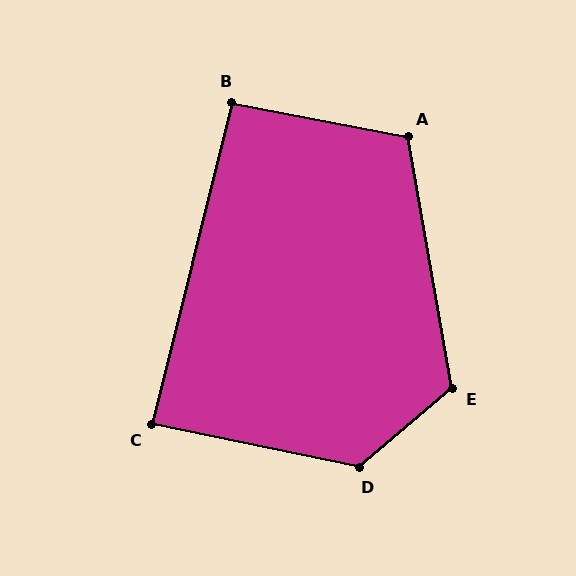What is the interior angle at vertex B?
Approximately 93 degrees (approximately right).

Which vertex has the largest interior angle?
D, at approximately 128 degrees.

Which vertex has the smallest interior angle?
C, at approximately 88 degrees.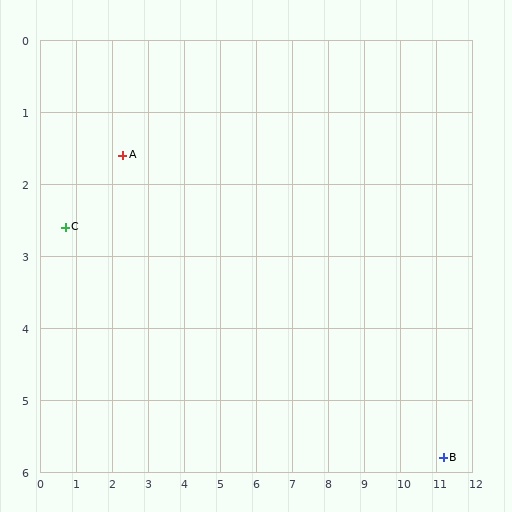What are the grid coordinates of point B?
Point B is at approximately (11.2, 5.8).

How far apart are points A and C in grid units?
Points A and C are about 1.9 grid units apart.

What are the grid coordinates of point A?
Point A is at approximately (2.3, 1.6).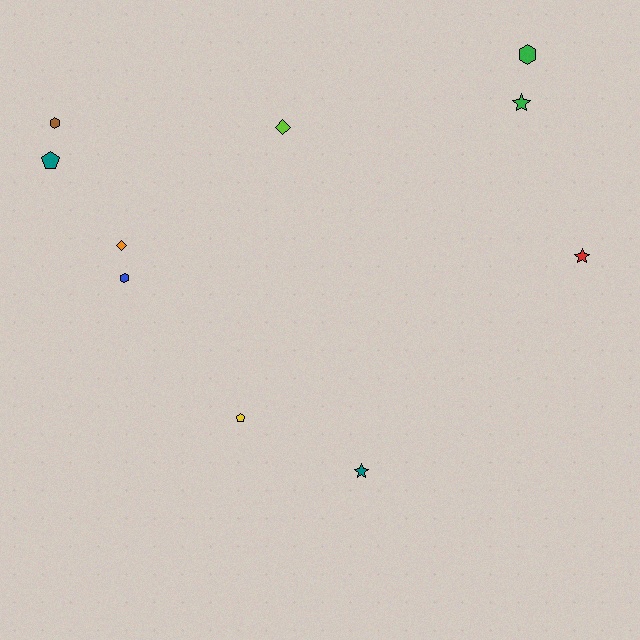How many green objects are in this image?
There are 2 green objects.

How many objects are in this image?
There are 10 objects.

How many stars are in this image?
There are 3 stars.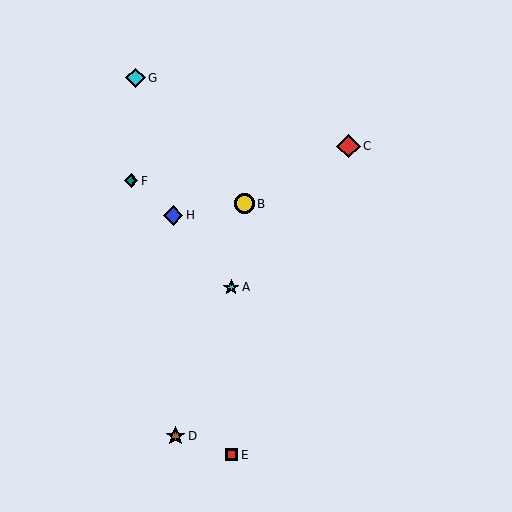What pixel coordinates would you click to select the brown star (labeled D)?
Click at (175, 436) to select the brown star D.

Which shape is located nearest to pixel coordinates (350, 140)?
The red diamond (labeled C) at (348, 146) is nearest to that location.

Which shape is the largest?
The red diamond (labeled C) is the largest.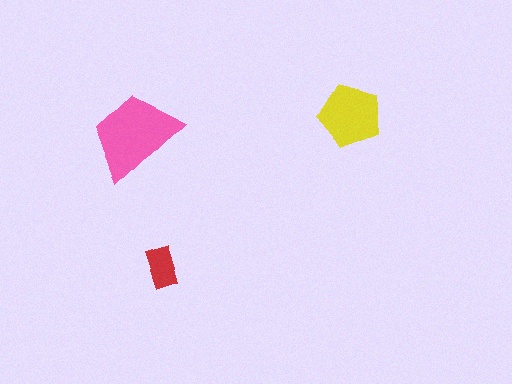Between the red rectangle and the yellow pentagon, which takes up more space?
The yellow pentagon.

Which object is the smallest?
The red rectangle.